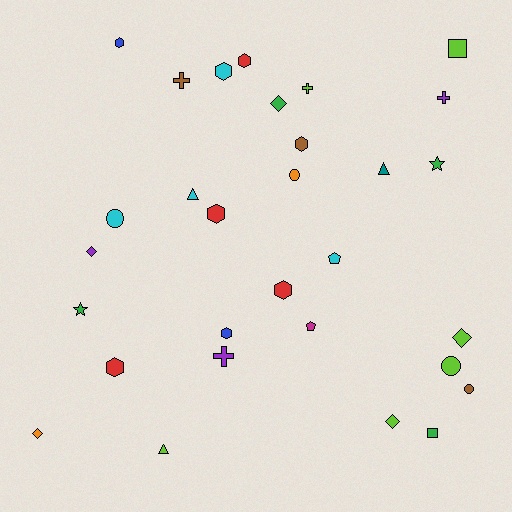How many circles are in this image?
There are 4 circles.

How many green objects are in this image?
There are 4 green objects.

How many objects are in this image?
There are 30 objects.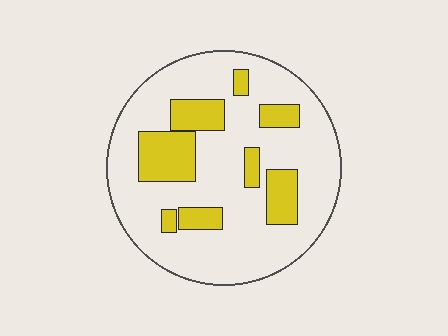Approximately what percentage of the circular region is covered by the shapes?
Approximately 25%.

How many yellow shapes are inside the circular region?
8.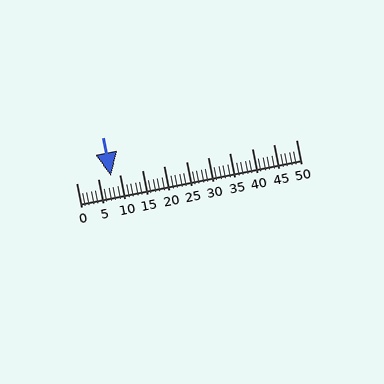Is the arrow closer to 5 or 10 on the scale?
The arrow is closer to 10.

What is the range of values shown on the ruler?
The ruler shows values from 0 to 50.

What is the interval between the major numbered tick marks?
The major tick marks are spaced 5 units apart.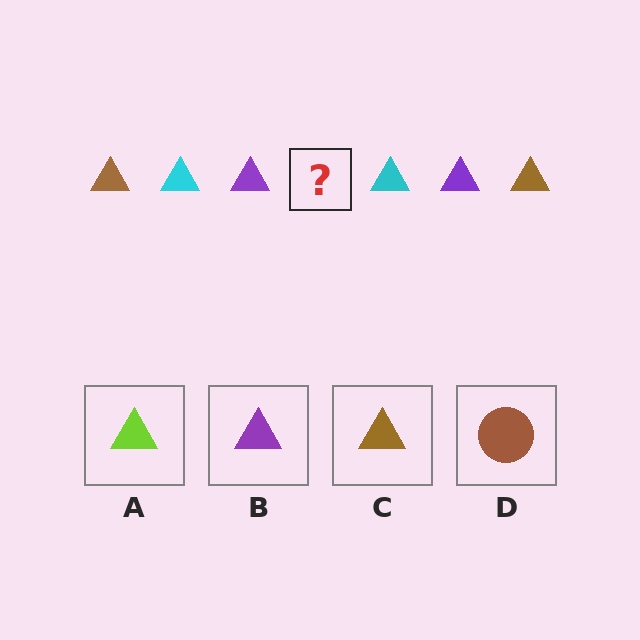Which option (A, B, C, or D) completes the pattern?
C.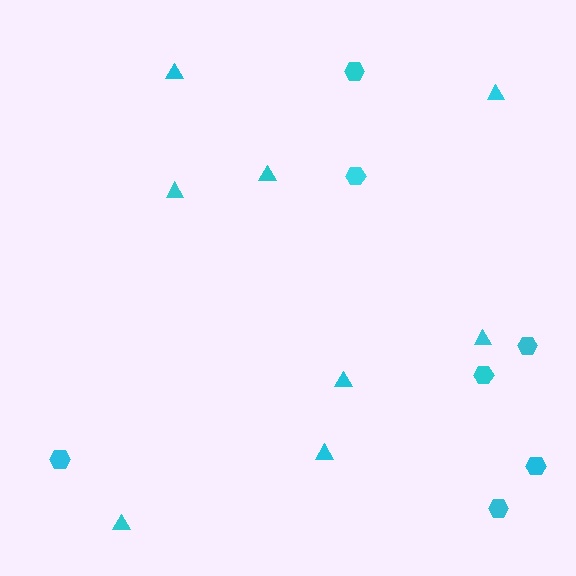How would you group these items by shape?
There are 2 groups: one group of triangles (8) and one group of hexagons (7).